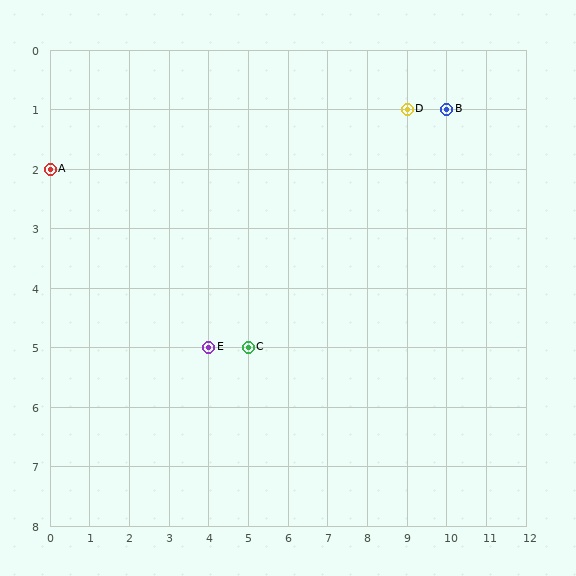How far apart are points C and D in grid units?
Points C and D are 4 columns and 4 rows apart (about 5.7 grid units diagonally).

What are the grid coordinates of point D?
Point D is at grid coordinates (9, 1).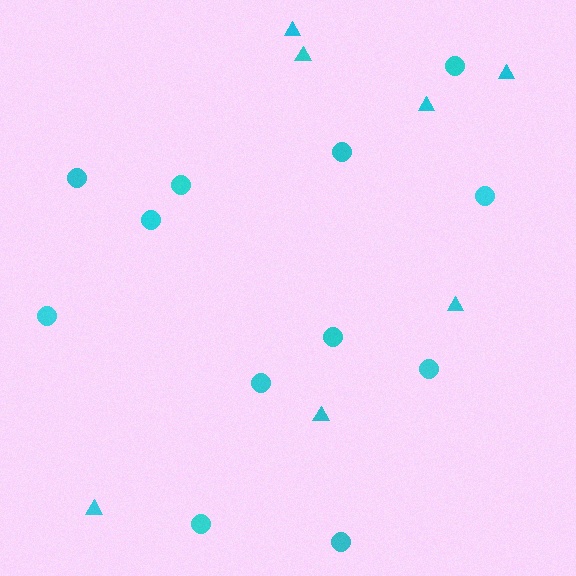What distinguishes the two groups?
There are 2 groups: one group of triangles (7) and one group of circles (12).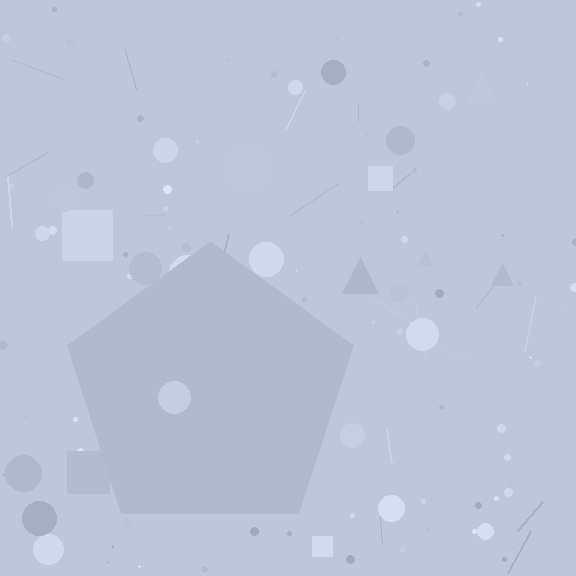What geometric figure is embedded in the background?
A pentagon is embedded in the background.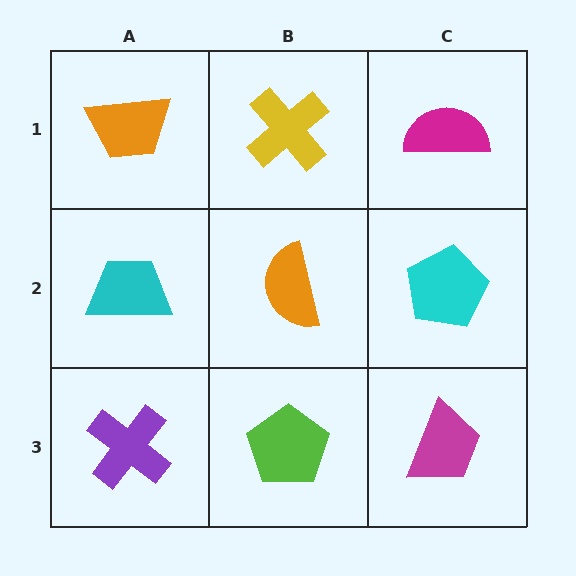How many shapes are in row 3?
3 shapes.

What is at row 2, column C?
A cyan pentagon.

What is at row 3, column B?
A lime pentagon.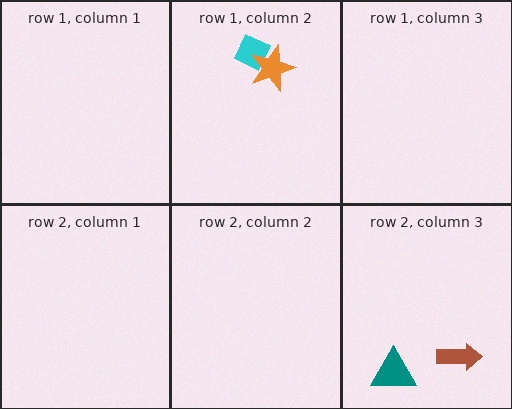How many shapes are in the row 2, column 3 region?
2.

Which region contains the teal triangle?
The row 2, column 3 region.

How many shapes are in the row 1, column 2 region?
2.